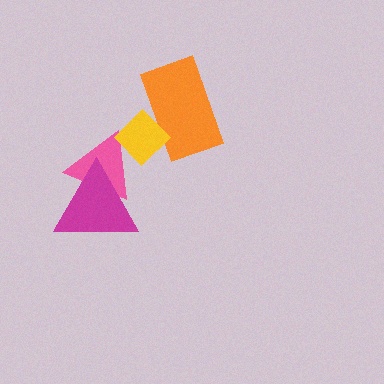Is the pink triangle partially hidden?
Yes, it is partially covered by another shape.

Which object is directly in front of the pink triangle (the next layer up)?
The yellow diamond is directly in front of the pink triangle.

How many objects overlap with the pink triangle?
2 objects overlap with the pink triangle.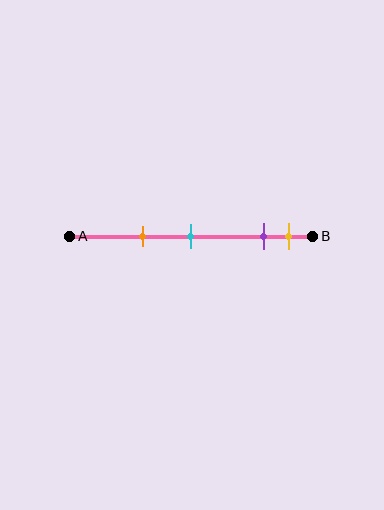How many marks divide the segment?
There are 4 marks dividing the segment.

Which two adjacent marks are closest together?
The purple and yellow marks are the closest adjacent pair.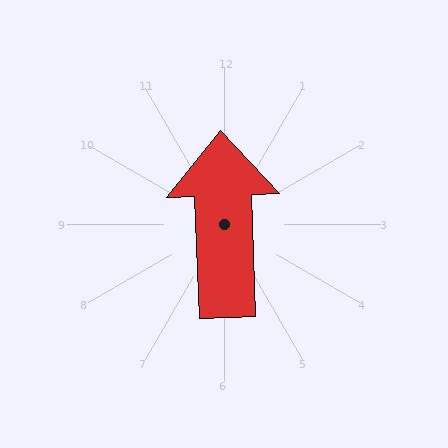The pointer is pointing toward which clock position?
Roughly 12 o'clock.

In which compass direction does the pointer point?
North.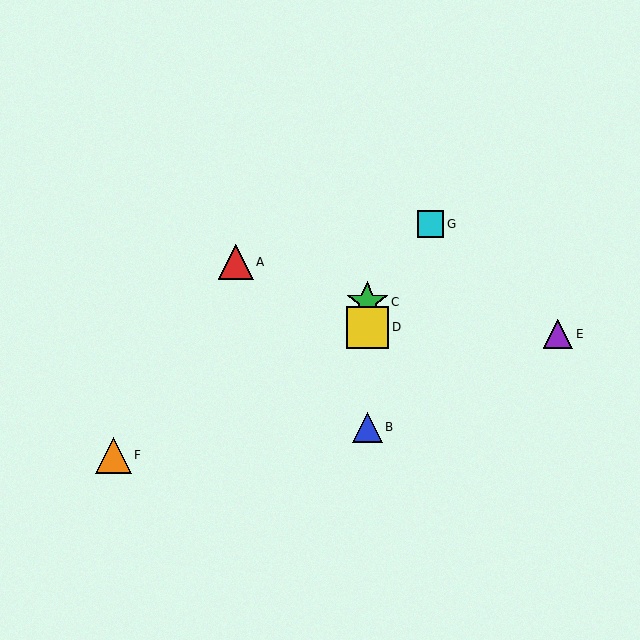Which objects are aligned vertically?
Objects B, C, D are aligned vertically.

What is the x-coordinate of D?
Object D is at x≈367.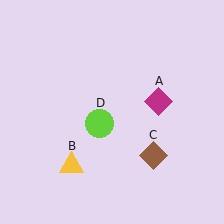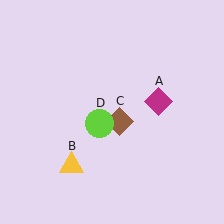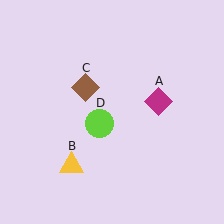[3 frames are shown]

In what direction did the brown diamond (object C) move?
The brown diamond (object C) moved up and to the left.